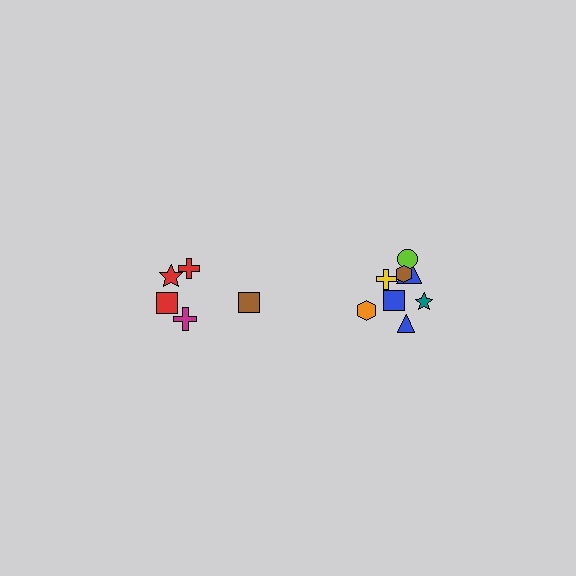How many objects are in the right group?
There are 8 objects.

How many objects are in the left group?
There are 5 objects.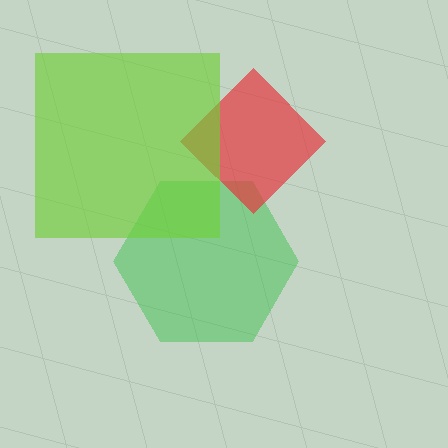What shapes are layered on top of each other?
The layered shapes are: a green hexagon, a red diamond, a lime square.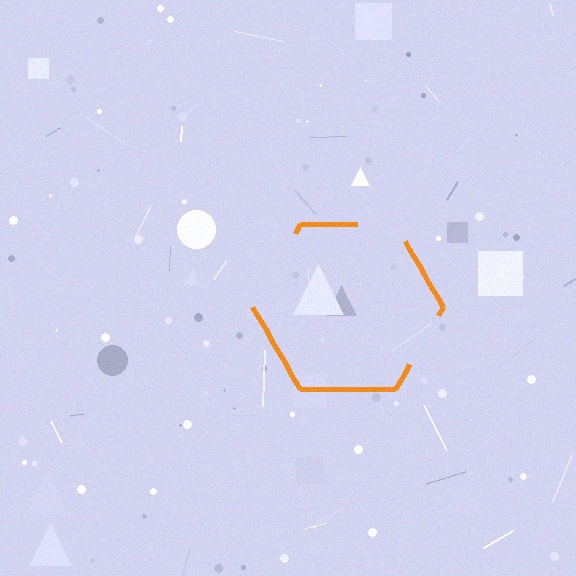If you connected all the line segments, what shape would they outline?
They would outline a hexagon.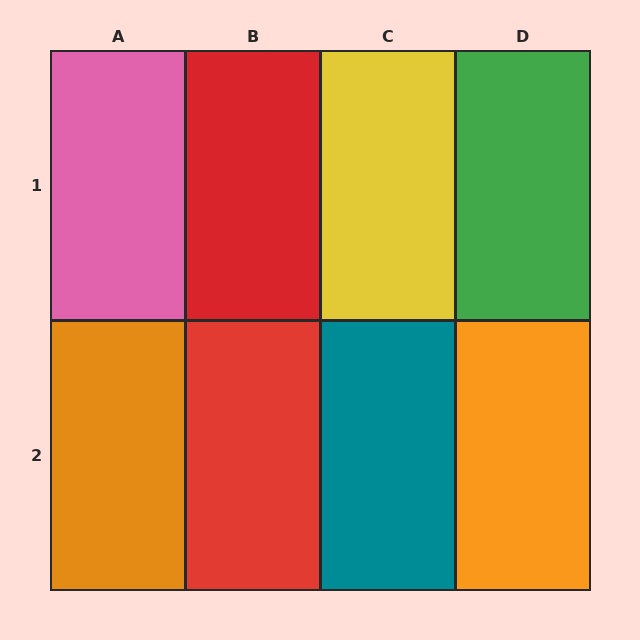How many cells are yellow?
1 cell is yellow.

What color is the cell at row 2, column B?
Red.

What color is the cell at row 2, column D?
Orange.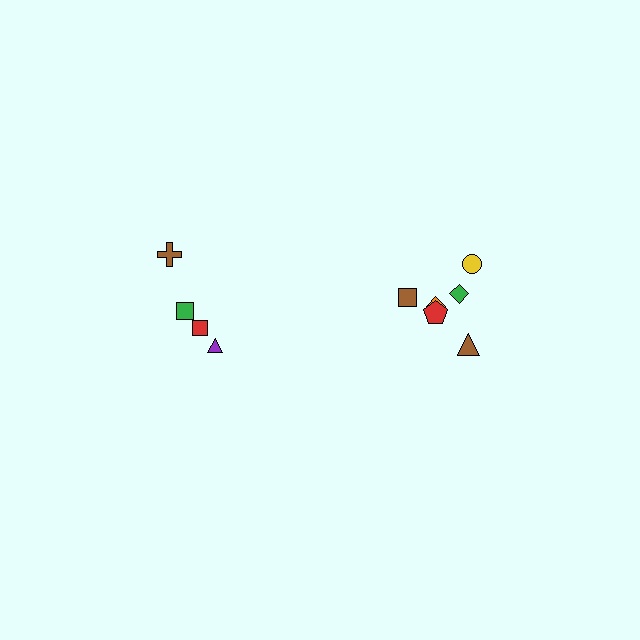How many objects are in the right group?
There are 6 objects.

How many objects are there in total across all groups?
There are 10 objects.